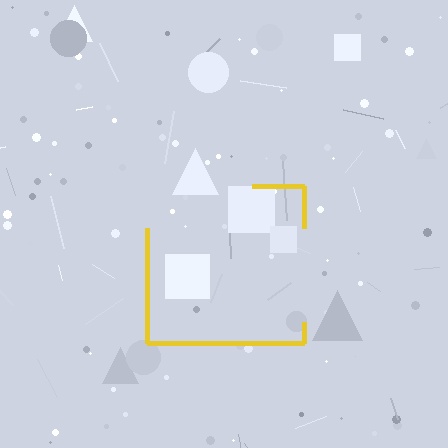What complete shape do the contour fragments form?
The contour fragments form a square.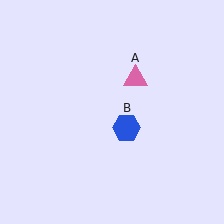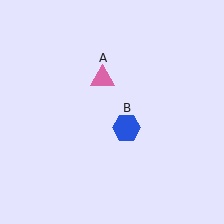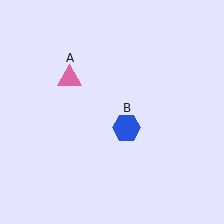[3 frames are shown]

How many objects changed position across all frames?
1 object changed position: pink triangle (object A).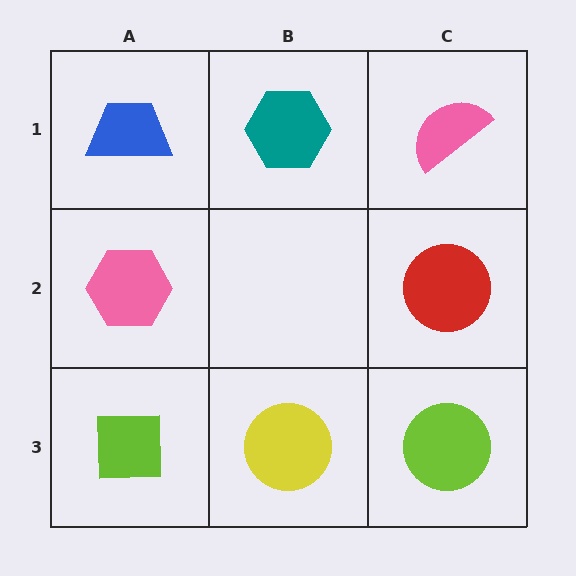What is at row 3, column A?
A lime square.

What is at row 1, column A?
A blue trapezoid.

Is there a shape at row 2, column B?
No, that cell is empty.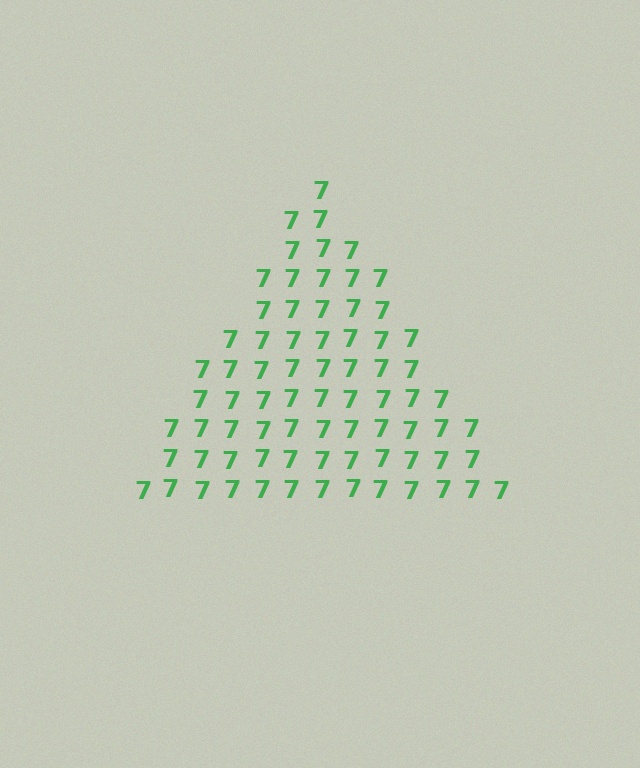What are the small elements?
The small elements are digit 7's.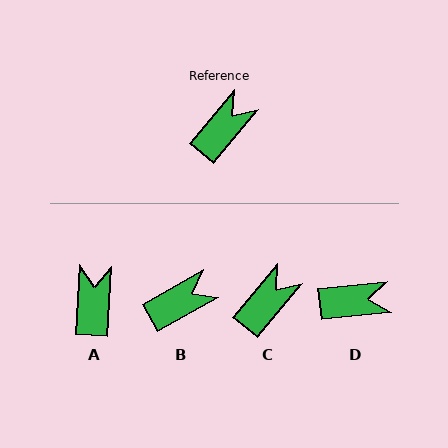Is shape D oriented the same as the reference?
No, it is off by about 44 degrees.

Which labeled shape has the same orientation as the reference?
C.